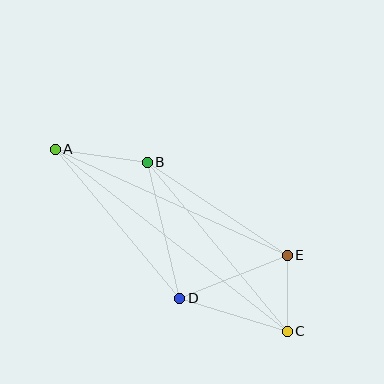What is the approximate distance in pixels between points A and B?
The distance between A and B is approximately 93 pixels.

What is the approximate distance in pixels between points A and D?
The distance between A and D is approximately 194 pixels.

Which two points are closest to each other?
Points C and E are closest to each other.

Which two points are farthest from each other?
Points A and C are farthest from each other.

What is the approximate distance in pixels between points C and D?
The distance between C and D is approximately 112 pixels.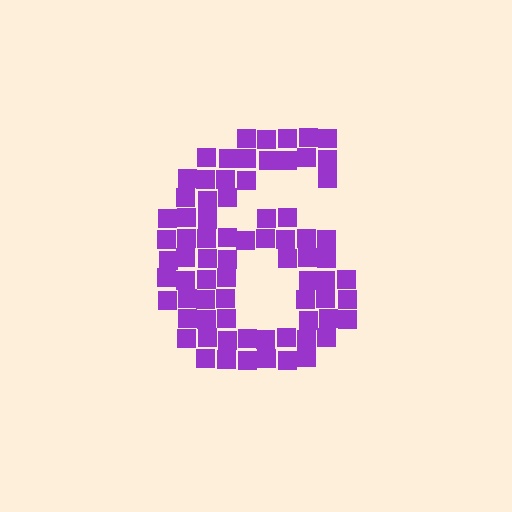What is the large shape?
The large shape is the digit 6.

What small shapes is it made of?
It is made of small squares.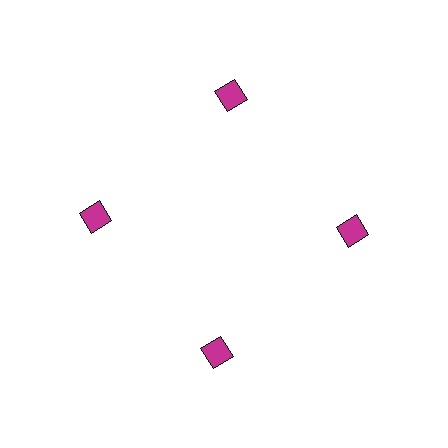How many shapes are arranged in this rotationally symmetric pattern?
There are 4 shapes, arranged in 4 groups of 1.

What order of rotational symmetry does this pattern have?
This pattern has 4-fold rotational symmetry.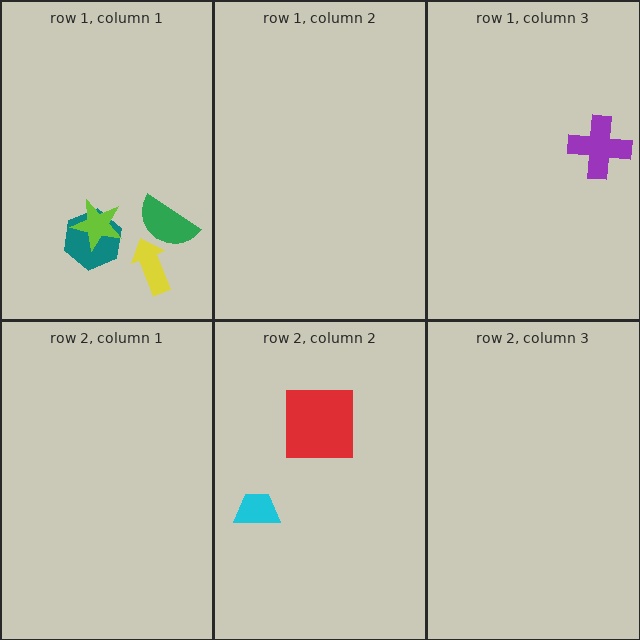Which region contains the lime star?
The row 1, column 1 region.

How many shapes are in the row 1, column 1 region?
4.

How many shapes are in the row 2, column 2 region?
2.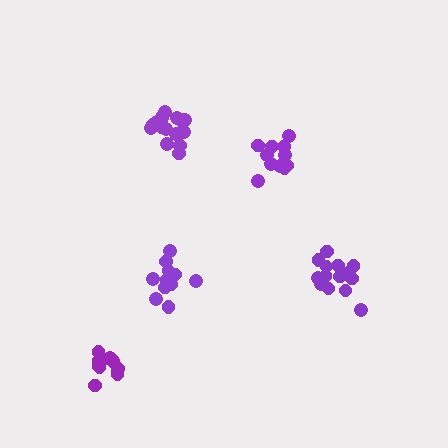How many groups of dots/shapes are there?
There are 5 groups.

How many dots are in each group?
Group 1: 17 dots, Group 2: 12 dots, Group 3: 11 dots, Group 4: 15 dots, Group 5: 12 dots (67 total).